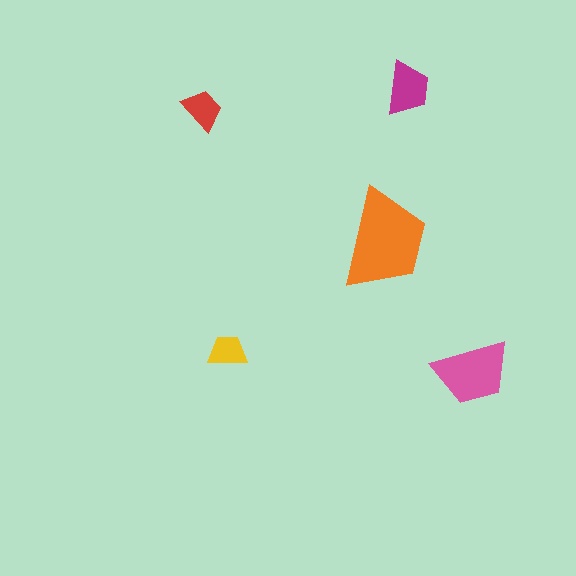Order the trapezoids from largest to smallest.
the orange one, the pink one, the magenta one, the red one, the yellow one.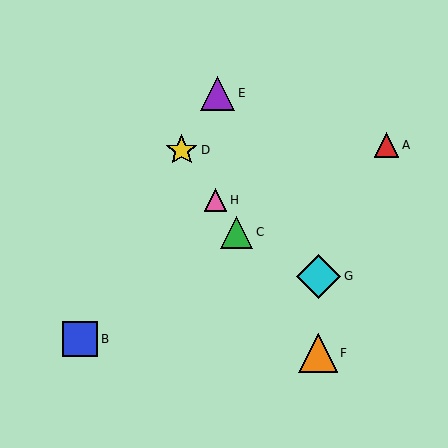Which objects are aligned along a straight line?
Objects C, D, F, H are aligned along a straight line.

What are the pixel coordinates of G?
Object G is at (319, 276).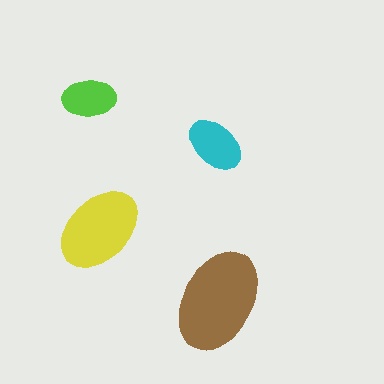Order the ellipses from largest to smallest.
the brown one, the yellow one, the cyan one, the lime one.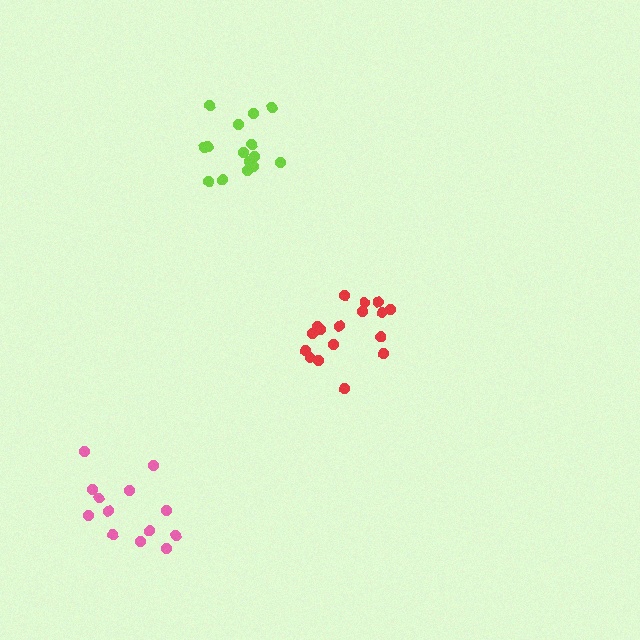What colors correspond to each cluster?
The clusters are colored: red, pink, lime.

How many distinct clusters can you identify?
There are 3 distinct clusters.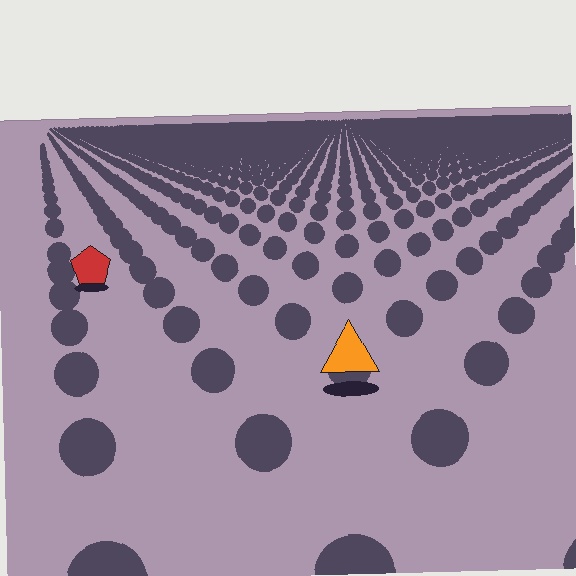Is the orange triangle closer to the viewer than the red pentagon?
Yes. The orange triangle is closer — you can tell from the texture gradient: the ground texture is coarser near it.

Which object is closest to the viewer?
The orange triangle is closest. The texture marks near it are larger and more spread out.